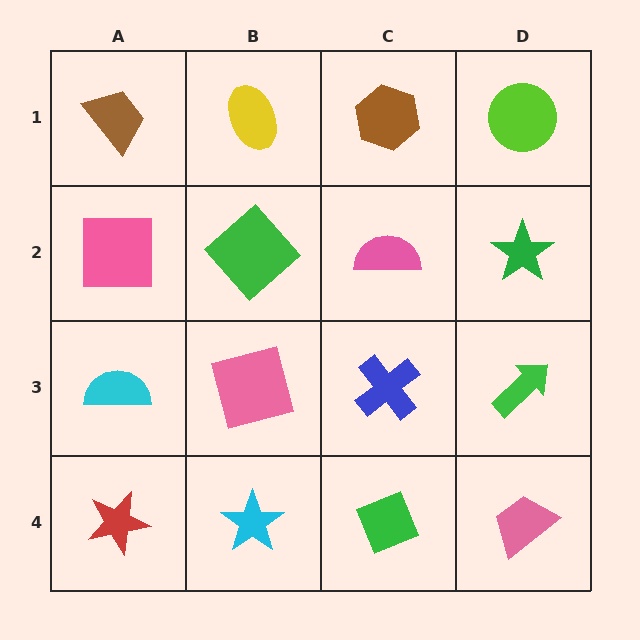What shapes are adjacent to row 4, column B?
A pink square (row 3, column B), a red star (row 4, column A), a green diamond (row 4, column C).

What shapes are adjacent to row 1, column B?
A green diamond (row 2, column B), a brown trapezoid (row 1, column A), a brown hexagon (row 1, column C).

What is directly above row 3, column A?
A pink square.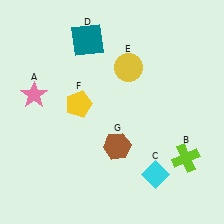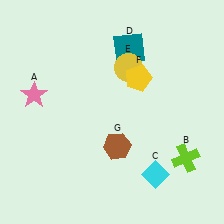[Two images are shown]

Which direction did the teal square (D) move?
The teal square (D) moved right.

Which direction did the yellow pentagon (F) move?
The yellow pentagon (F) moved right.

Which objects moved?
The objects that moved are: the teal square (D), the yellow pentagon (F).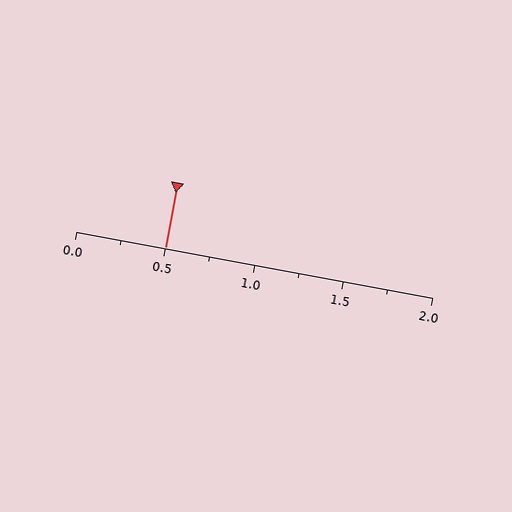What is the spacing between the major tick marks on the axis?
The major ticks are spaced 0.5 apart.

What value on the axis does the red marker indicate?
The marker indicates approximately 0.5.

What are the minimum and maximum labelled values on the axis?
The axis runs from 0.0 to 2.0.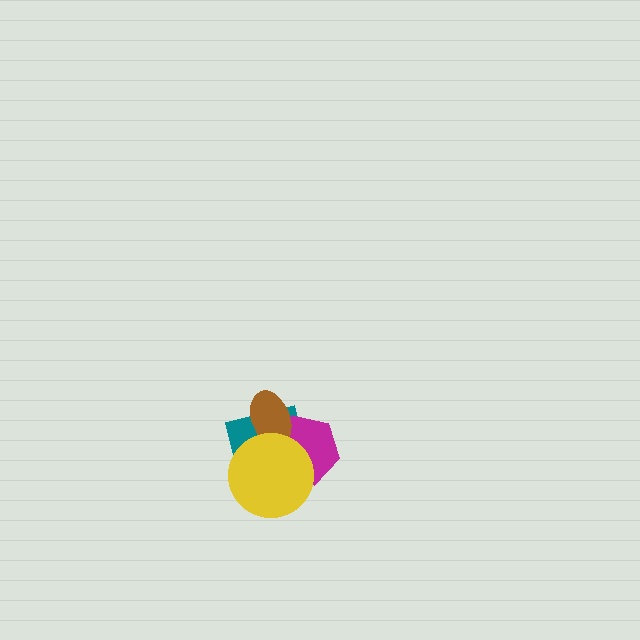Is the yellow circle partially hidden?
No, no other shape covers it.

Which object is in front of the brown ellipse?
The yellow circle is in front of the brown ellipse.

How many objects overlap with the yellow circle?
3 objects overlap with the yellow circle.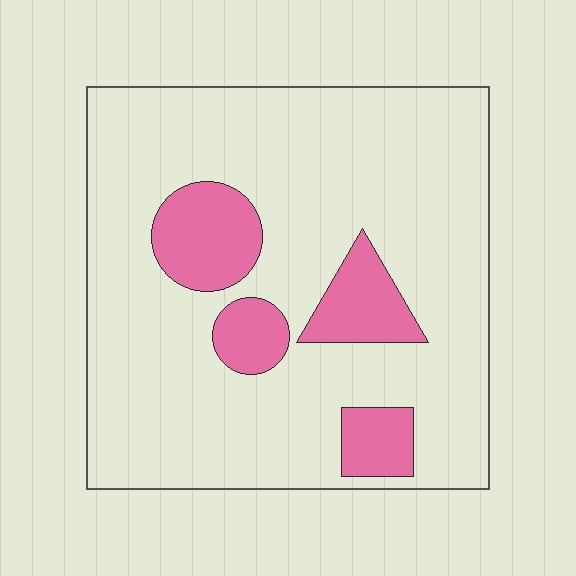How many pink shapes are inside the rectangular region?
4.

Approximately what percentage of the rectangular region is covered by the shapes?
Approximately 15%.